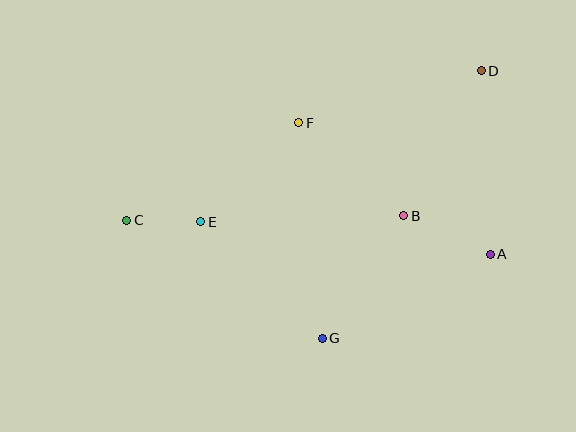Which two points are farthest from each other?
Points C and D are farthest from each other.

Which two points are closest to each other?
Points C and E are closest to each other.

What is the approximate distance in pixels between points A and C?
The distance between A and C is approximately 365 pixels.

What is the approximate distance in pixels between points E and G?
The distance between E and G is approximately 168 pixels.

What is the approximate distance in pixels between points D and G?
The distance between D and G is approximately 312 pixels.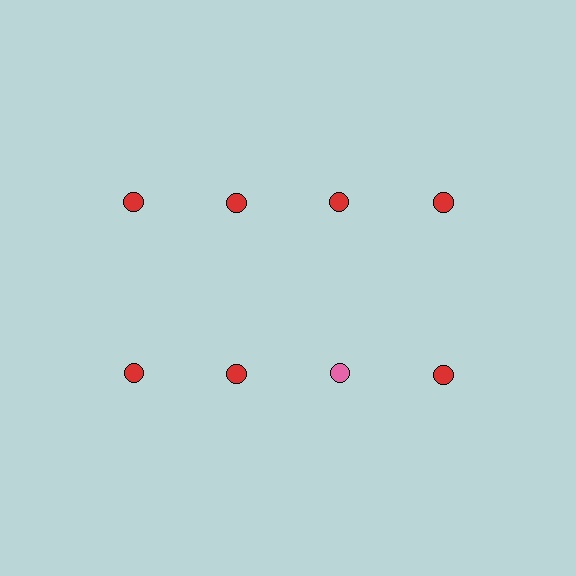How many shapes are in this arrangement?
There are 8 shapes arranged in a grid pattern.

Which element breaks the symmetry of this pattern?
The pink circle in the second row, center column breaks the symmetry. All other shapes are red circles.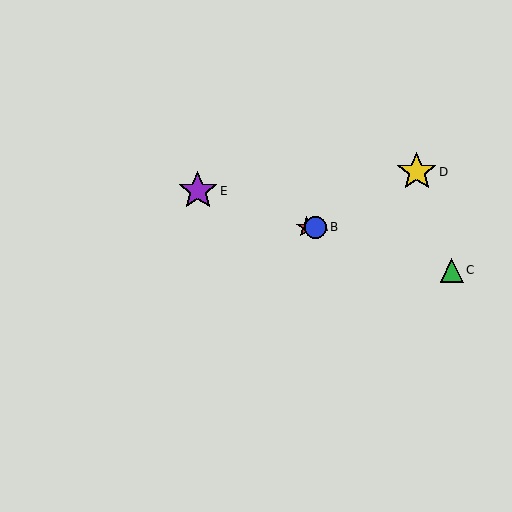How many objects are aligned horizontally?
2 objects (A, B) are aligned horizontally.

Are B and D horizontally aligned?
No, B is at y≈227 and D is at y≈172.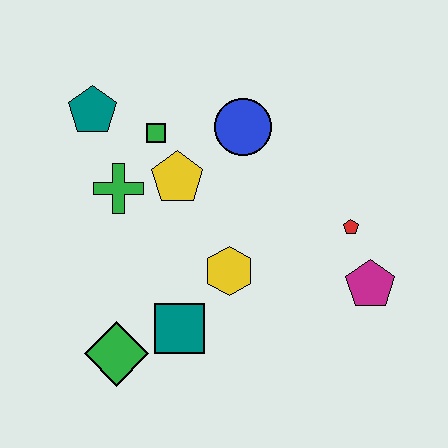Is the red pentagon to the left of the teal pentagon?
No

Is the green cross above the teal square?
Yes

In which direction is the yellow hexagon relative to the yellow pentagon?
The yellow hexagon is below the yellow pentagon.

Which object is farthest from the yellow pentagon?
The magenta pentagon is farthest from the yellow pentagon.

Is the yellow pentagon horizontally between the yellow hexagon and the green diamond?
Yes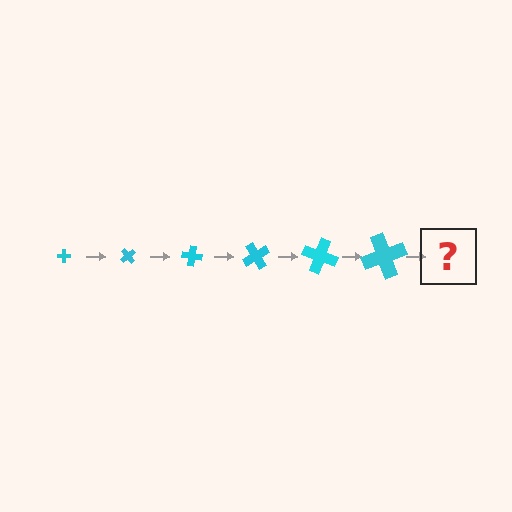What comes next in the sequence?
The next element should be a cross, larger than the previous one and rotated 300 degrees from the start.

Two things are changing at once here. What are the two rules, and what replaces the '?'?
The two rules are that the cross grows larger each step and it rotates 50 degrees each step. The '?' should be a cross, larger than the previous one and rotated 300 degrees from the start.